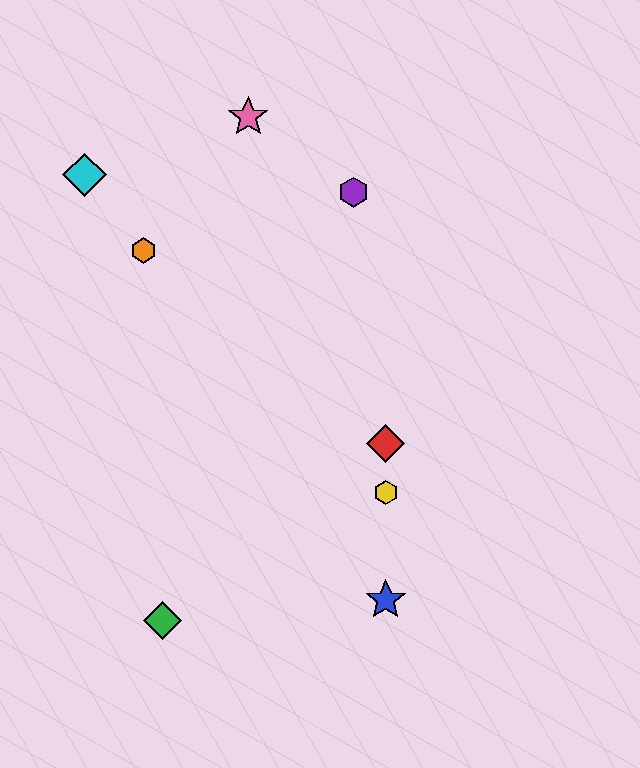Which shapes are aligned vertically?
The red diamond, the blue star, the yellow hexagon are aligned vertically.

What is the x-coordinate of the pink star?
The pink star is at x≈248.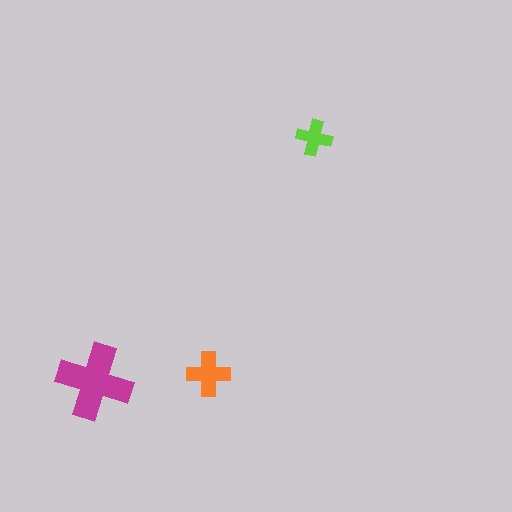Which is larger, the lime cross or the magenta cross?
The magenta one.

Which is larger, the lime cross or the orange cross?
The orange one.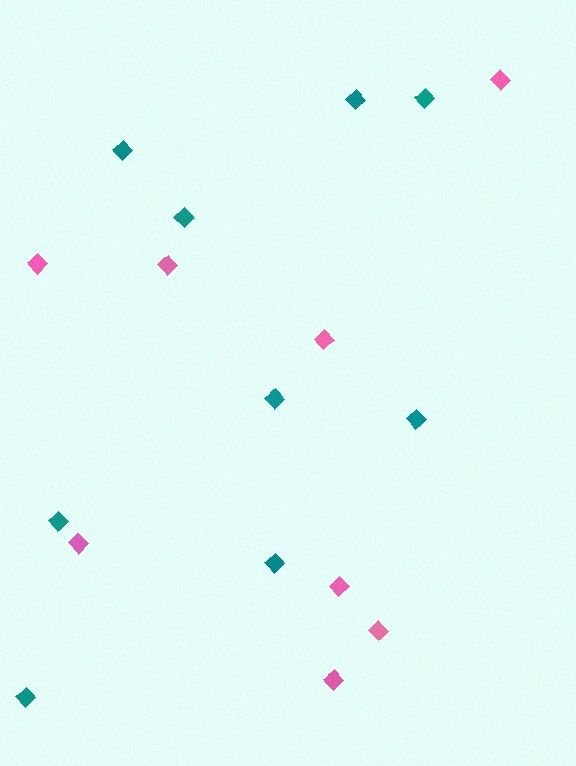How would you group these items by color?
There are 2 groups: one group of pink diamonds (8) and one group of teal diamonds (9).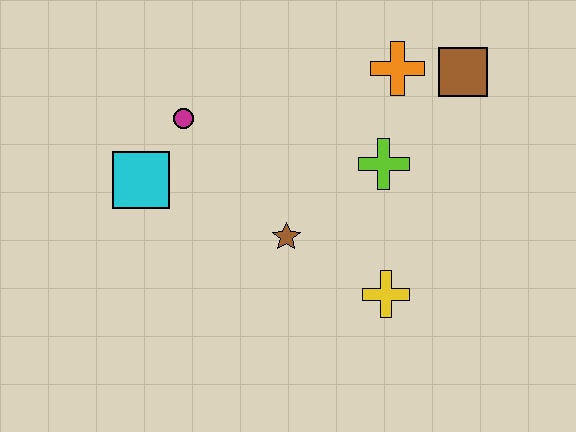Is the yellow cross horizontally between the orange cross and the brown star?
Yes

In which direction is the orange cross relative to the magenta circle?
The orange cross is to the right of the magenta circle.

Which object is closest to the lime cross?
The orange cross is closest to the lime cross.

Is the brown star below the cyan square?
Yes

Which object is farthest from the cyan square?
The brown square is farthest from the cyan square.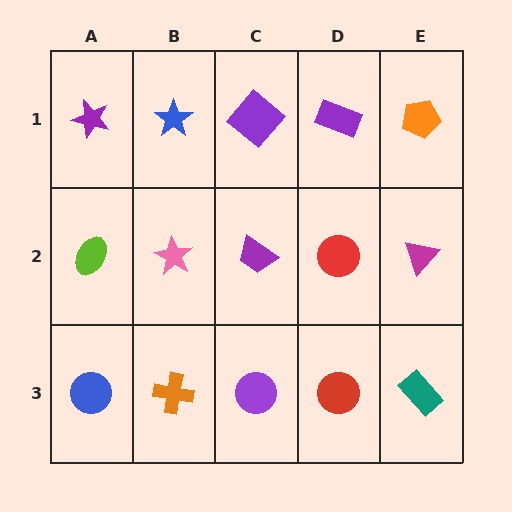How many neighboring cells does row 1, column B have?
3.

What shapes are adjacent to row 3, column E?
A magenta triangle (row 2, column E), a red circle (row 3, column D).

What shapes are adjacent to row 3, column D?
A red circle (row 2, column D), a purple circle (row 3, column C), a teal rectangle (row 3, column E).